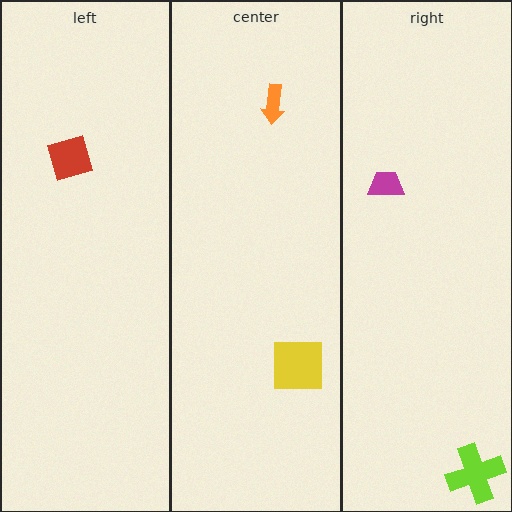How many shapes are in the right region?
2.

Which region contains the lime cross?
The right region.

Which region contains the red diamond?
The left region.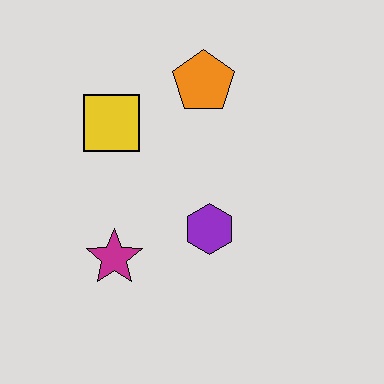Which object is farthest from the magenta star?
The orange pentagon is farthest from the magenta star.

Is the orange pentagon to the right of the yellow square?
Yes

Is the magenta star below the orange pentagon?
Yes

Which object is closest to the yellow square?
The orange pentagon is closest to the yellow square.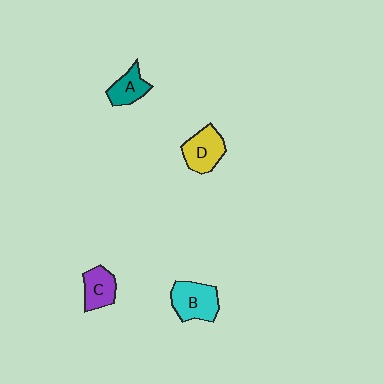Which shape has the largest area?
Shape B (cyan).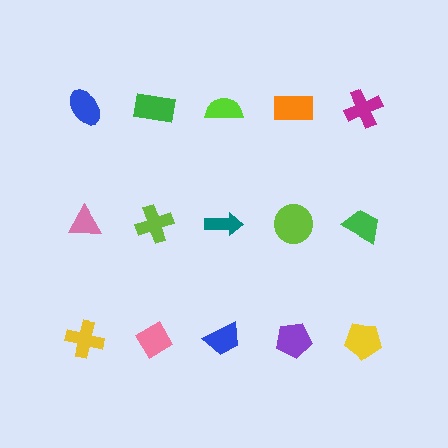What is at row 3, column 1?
A yellow cross.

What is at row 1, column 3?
A lime semicircle.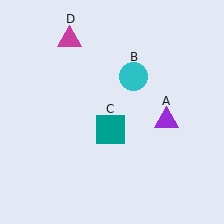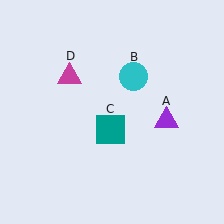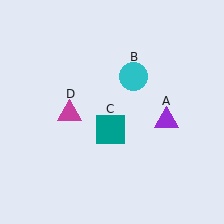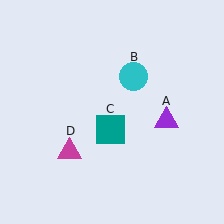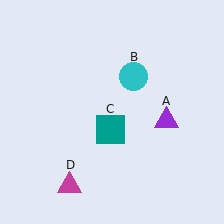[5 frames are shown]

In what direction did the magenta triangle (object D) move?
The magenta triangle (object D) moved down.